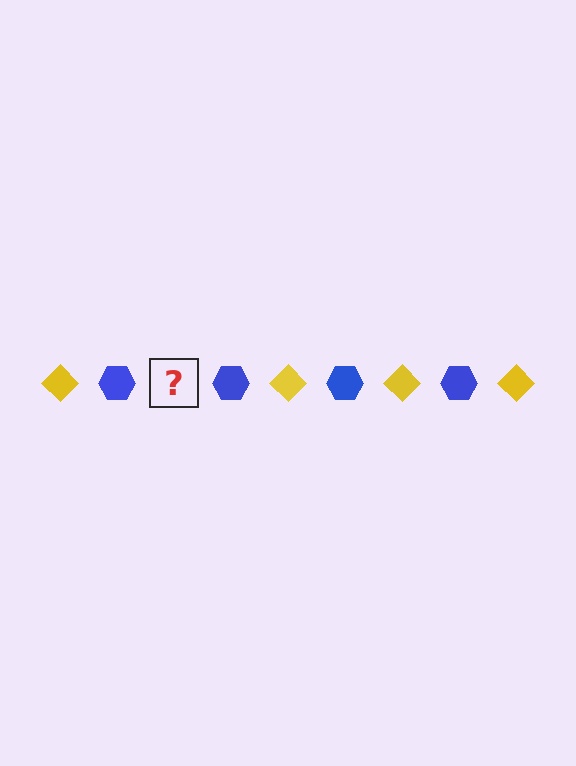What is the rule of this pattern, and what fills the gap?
The rule is that the pattern alternates between yellow diamond and blue hexagon. The gap should be filled with a yellow diamond.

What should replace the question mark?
The question mark should be replaced with a yellow diamond.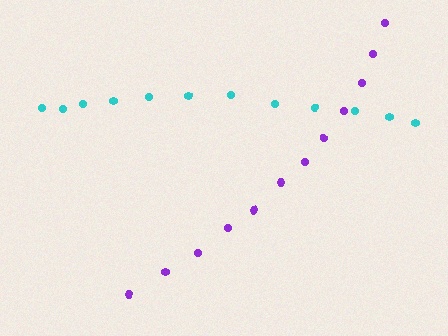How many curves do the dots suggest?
There are 2 distinct paths.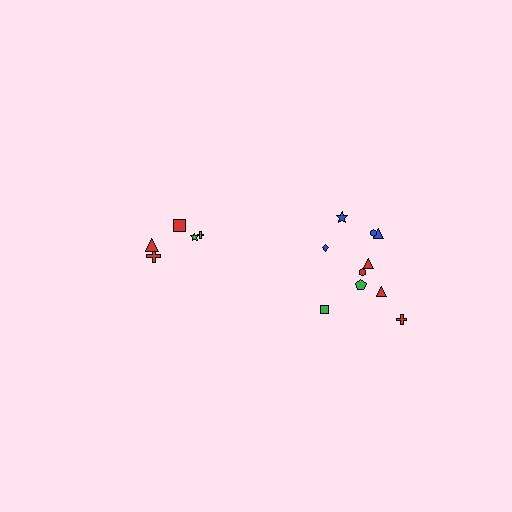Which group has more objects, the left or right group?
The right group.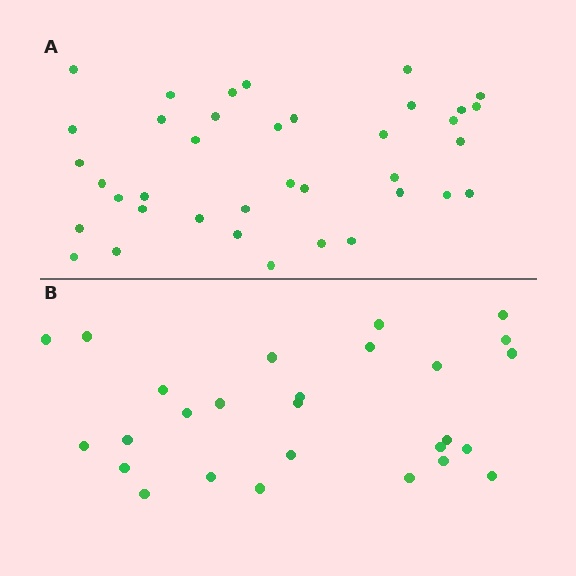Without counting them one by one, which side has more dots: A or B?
Region A (the top region) has more dots.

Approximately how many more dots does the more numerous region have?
Region A has roughly 12 or so more dots than region B.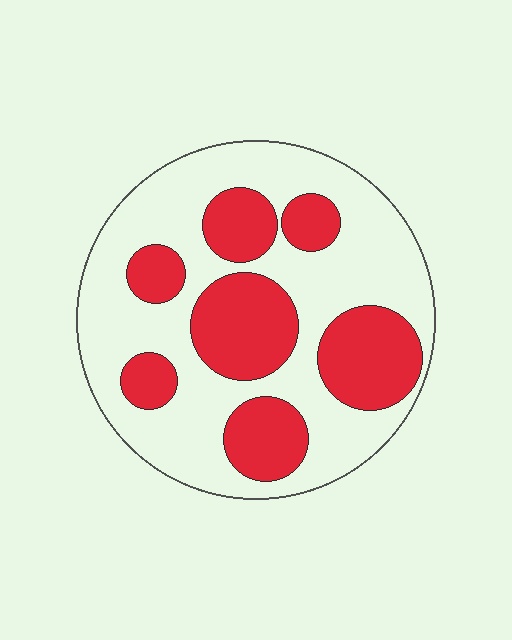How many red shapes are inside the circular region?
7.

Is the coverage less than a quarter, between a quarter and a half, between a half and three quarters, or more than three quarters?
Between a quarter and a half.